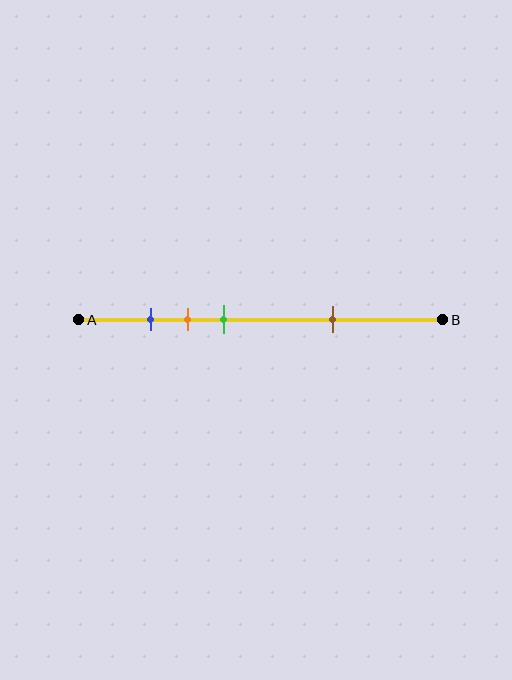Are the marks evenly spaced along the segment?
No, the marks are not evenly spaced.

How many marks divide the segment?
There are 4 marks dividing the segment.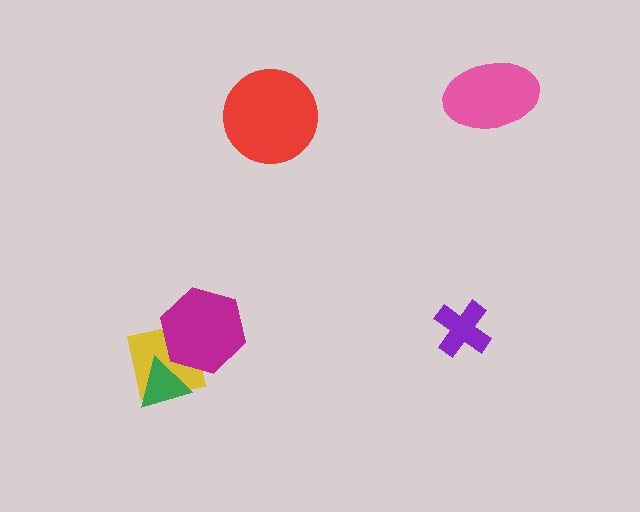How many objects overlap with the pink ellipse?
0 objects overlap with the pink ellipse.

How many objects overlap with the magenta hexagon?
1 object overlaps with the magenta hexagon.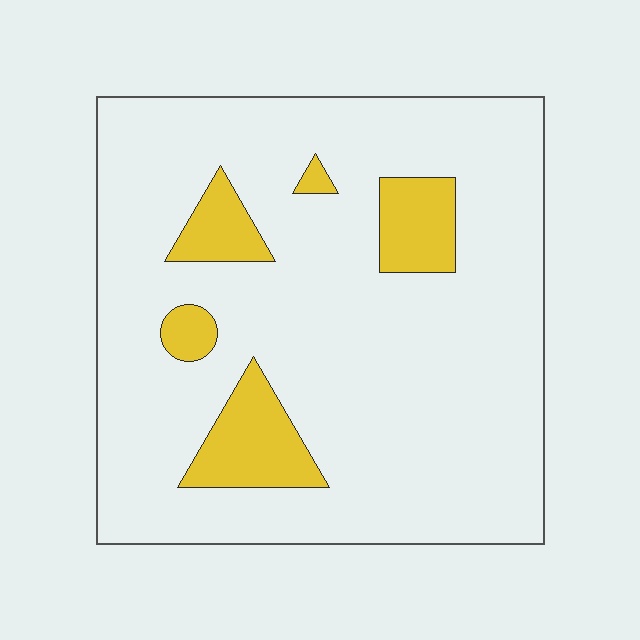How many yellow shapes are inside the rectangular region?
5.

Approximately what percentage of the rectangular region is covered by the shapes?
Approximately 15%.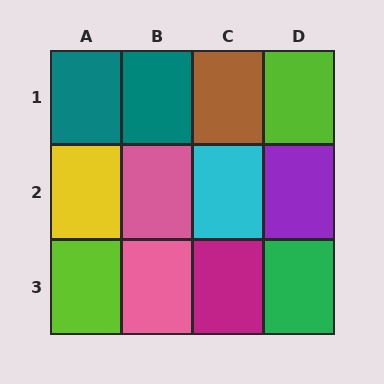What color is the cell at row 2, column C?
Cyan.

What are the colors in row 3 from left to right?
Lime, pink, magenta, green.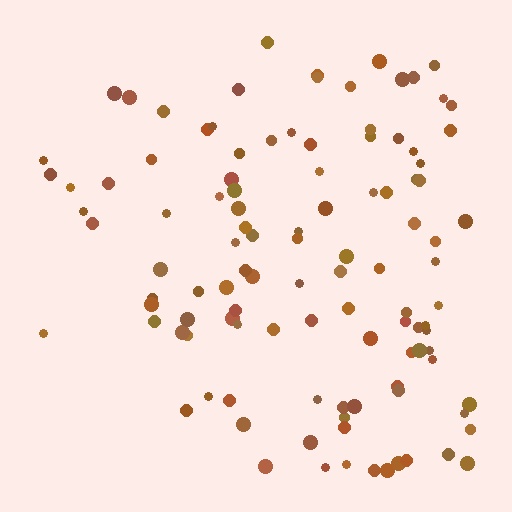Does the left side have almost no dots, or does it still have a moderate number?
Still a moderate number, just noticeably fewer than the right.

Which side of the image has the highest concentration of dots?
The right.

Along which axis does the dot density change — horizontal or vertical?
Horizontal.